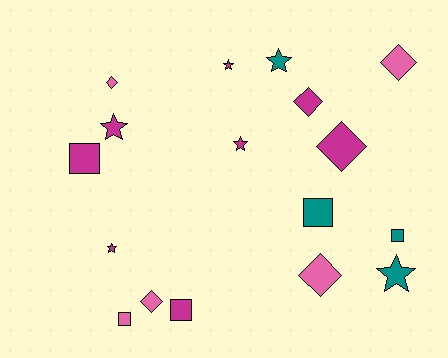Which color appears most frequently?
Magenta, with 8 objects.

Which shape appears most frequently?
Star, with 6 objects.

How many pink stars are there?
There are no pink stars.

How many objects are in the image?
There are 17 objects.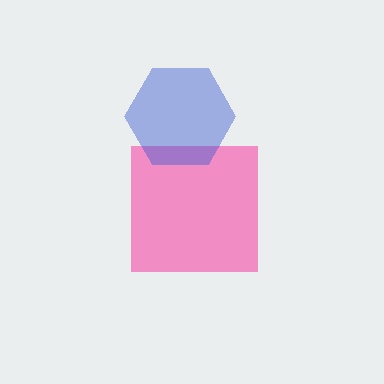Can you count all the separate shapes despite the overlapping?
Yes, there are 2 separate shapes.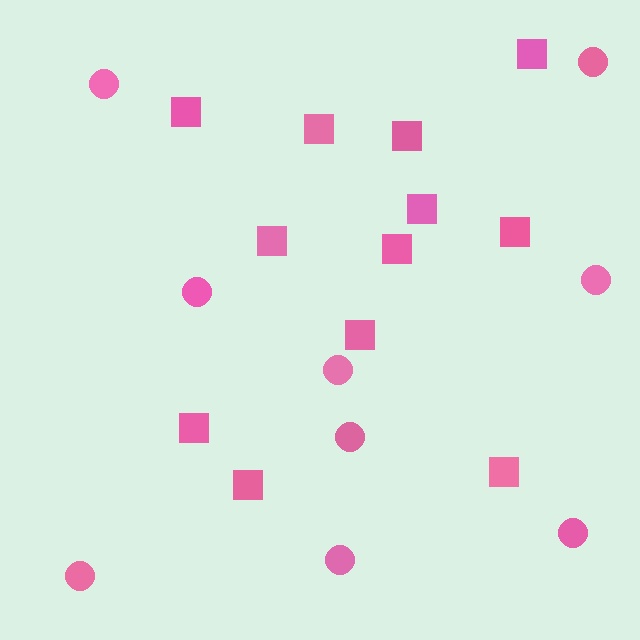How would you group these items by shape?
There are 2 groups: one group of squares (12) and one group of circles (9).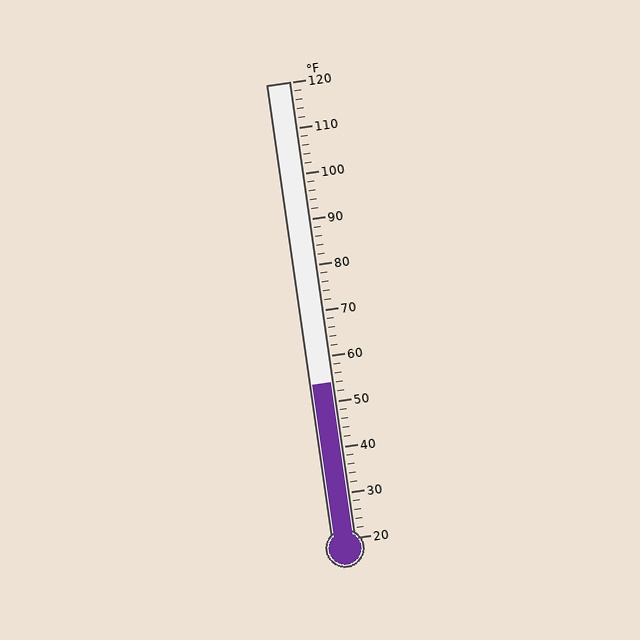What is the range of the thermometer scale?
The thermometer scale ranges from 20°F to 120°F.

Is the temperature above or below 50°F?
The temperature is above 50°F.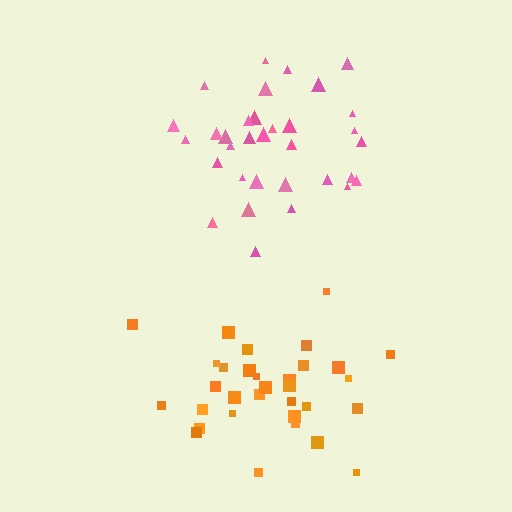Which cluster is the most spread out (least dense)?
Pink.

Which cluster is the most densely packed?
Orange.